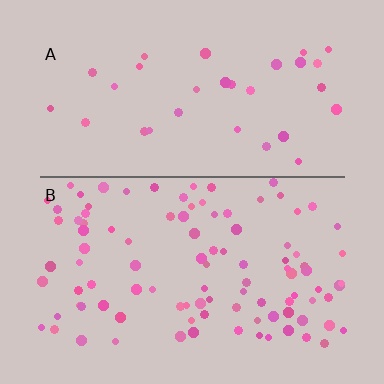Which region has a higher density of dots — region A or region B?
B (the bottom).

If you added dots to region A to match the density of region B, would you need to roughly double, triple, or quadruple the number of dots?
Approximately triple.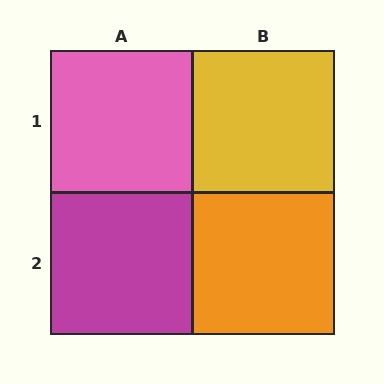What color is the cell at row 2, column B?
Orange.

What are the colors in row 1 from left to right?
Pink, yellow.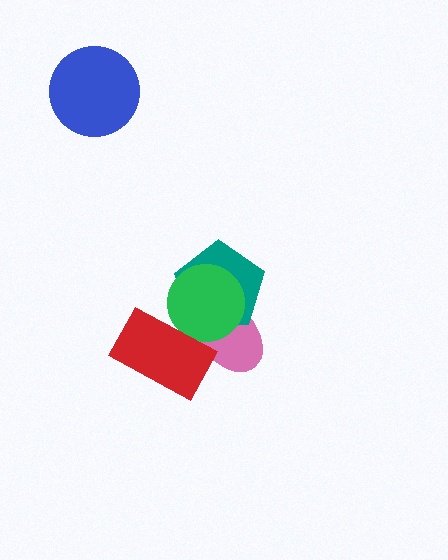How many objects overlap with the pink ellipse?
3 objects overlap with the pink ellipse.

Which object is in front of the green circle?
The red rectangle is in front of the green circle.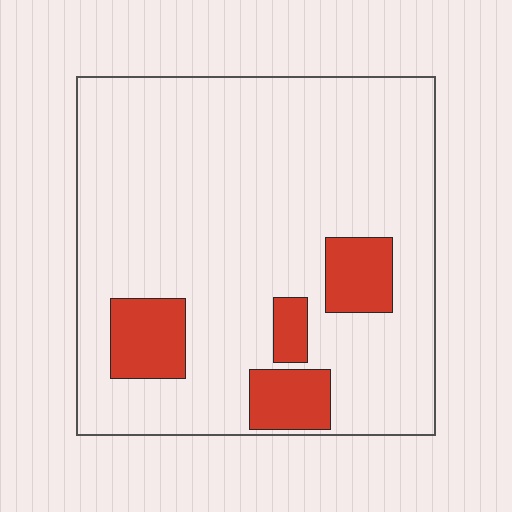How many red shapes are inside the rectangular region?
4.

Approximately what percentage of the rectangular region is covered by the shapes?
Approximately 15%.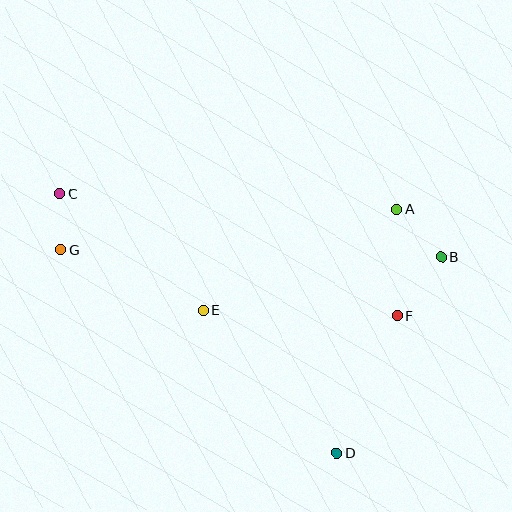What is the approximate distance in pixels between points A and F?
The distance between A and F is approximately 107 pixels.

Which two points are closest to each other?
Points C and G are closest to each other.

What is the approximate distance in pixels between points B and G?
The distance between B and G is approximately 380 pixels.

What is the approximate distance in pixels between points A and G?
The distance between A and G is approximately 338 pixels.